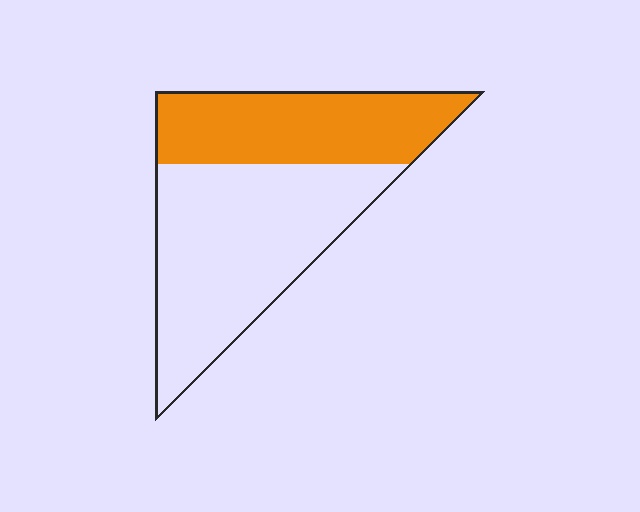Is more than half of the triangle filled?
No.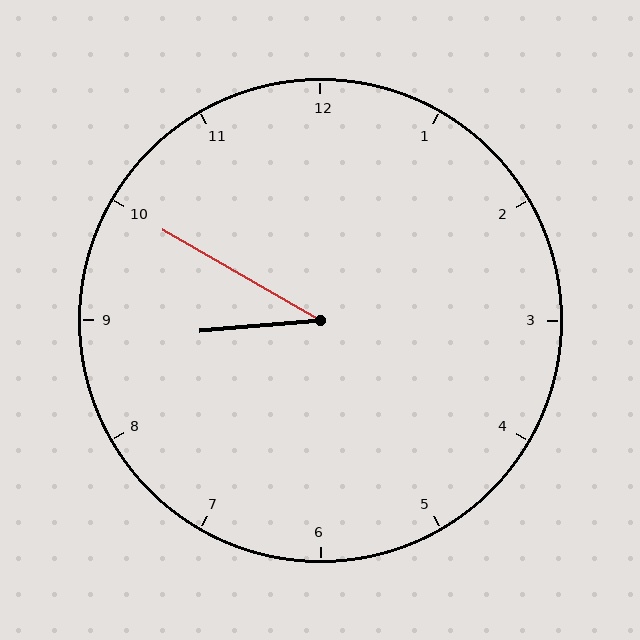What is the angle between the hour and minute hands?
Approximately 35 degrees.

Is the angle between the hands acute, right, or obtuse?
It is acute.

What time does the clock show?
8:50.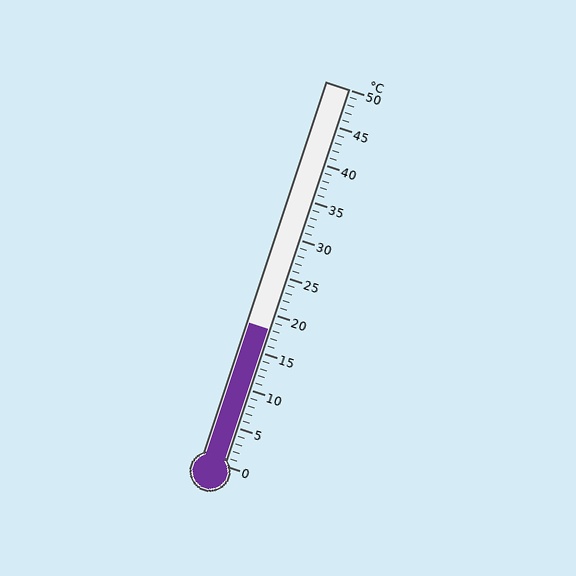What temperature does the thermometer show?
The thermometer shows approximately 18°C.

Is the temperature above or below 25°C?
The temperature is below 25°C.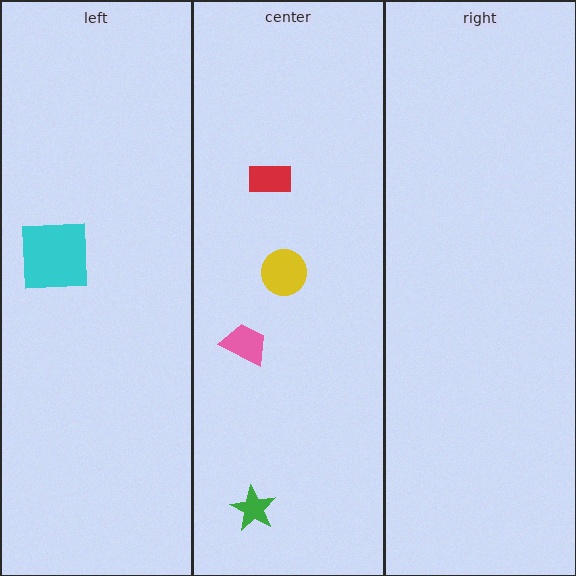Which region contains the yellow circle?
The center region.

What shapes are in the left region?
The cyan square.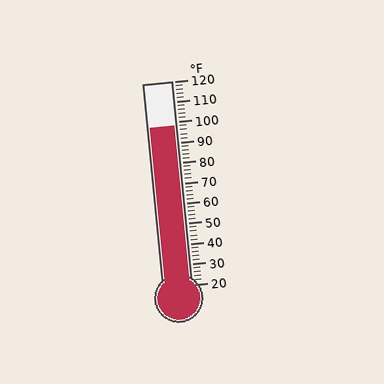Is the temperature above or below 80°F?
The temperature is above 80°F.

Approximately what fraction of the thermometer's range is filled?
The thermometer is filled to approximately 80% of its range.